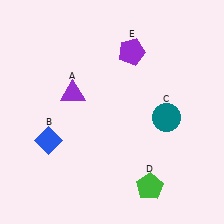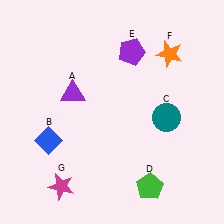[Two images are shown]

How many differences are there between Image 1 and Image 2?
There are 2 differences between the two images.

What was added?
An orange star (F), a magenta star (G) were added in Image 2.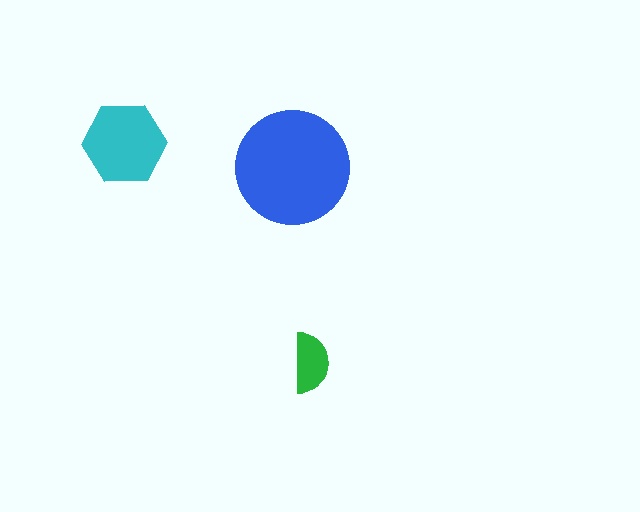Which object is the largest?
The blue circle.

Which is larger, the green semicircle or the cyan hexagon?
The cyan hexagon.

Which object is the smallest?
The green semicircle.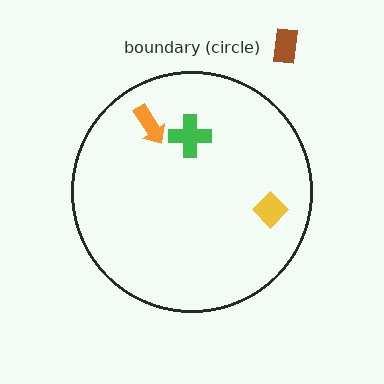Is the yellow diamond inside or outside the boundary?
Inside.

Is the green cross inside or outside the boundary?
Inside.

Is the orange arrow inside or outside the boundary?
Inside.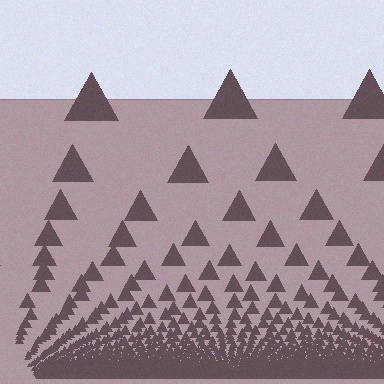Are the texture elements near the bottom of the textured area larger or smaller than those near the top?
Smaller. The gradient is inverted — elements near the bottom are smaller and denser.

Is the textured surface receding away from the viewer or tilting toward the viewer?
The surface appears to tilt toward the viewer. Texture elements get larger and sparser toward the top.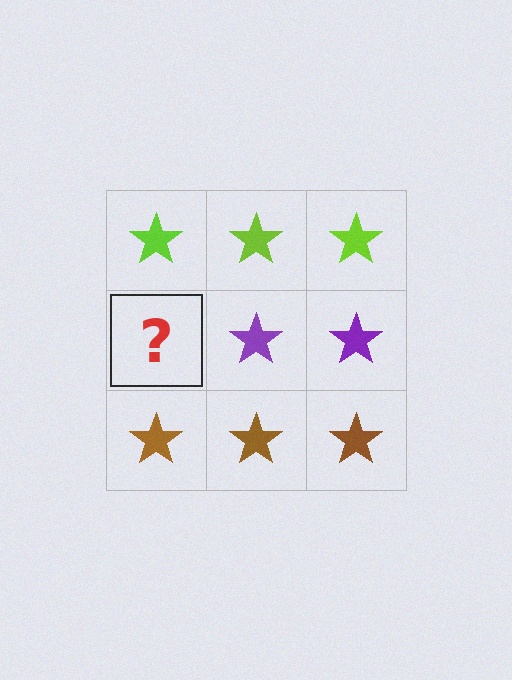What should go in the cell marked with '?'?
The missing cell should contain a purple star.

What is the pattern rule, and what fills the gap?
The rule is that each row has a consistent color. The gap should be filled with a purple star.